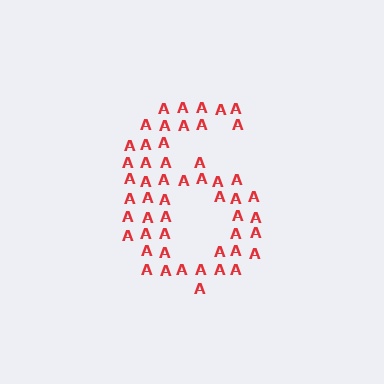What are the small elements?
The small elements are letter A's.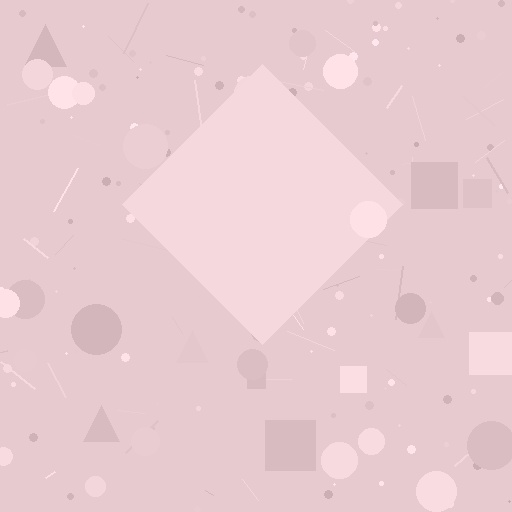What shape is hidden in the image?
A diamond is hidden in the image.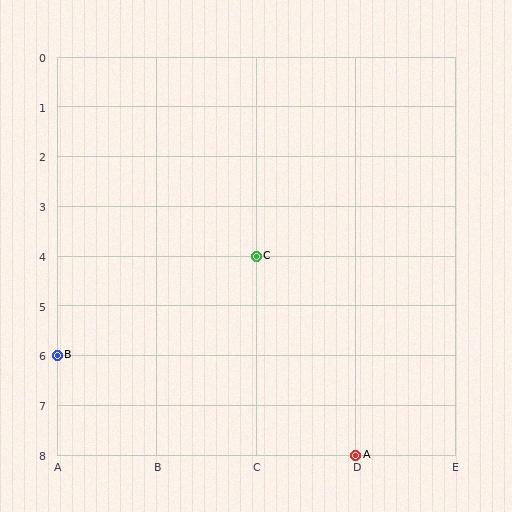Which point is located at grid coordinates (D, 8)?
Point A is at (D, 8).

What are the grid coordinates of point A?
Point A is at grid coordinates (D, 8).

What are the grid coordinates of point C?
Point C is at grid coordinates (C, 4).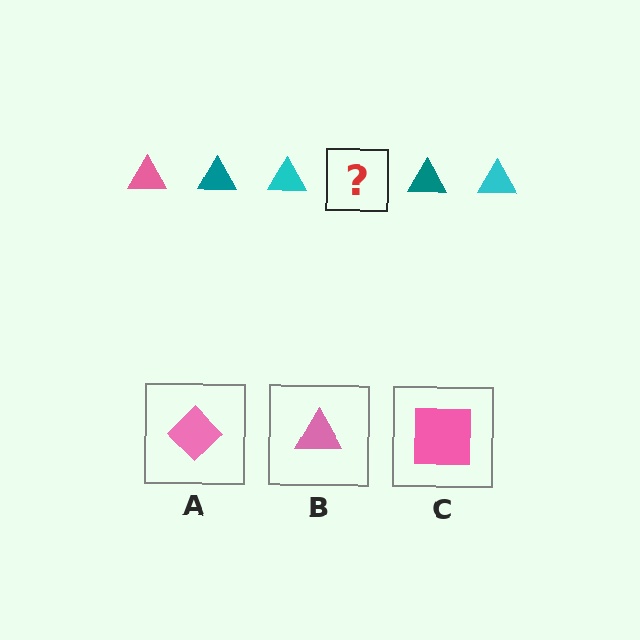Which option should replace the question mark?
Option B.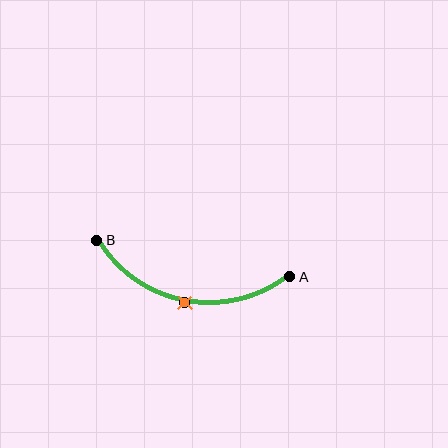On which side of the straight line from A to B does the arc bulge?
The arc bulges below the straight line connecting A and B.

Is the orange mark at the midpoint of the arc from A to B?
Yes. The orange mark lies on the arc at equal arc-length from both A and B — it is the arc midpoint.